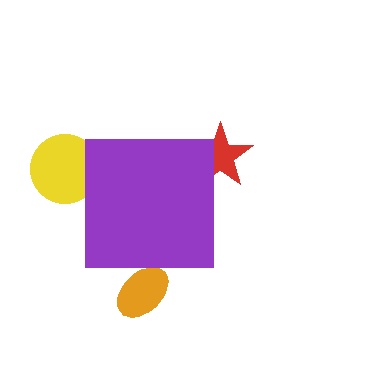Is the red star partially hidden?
Yes, the red star is partially hidden behind the purple square.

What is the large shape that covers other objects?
A purple square.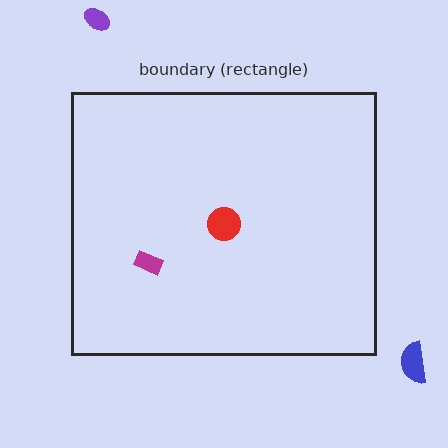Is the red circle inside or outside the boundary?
Inside.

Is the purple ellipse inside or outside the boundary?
Outside.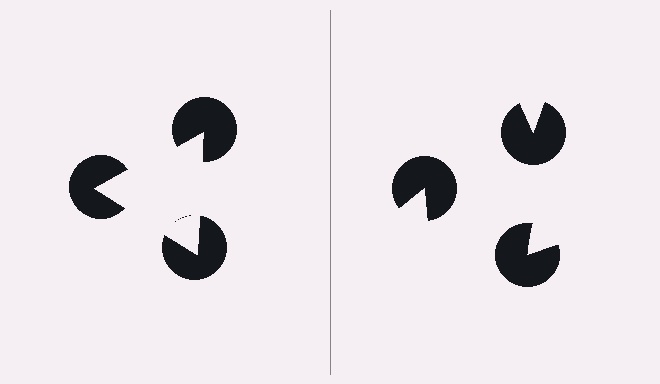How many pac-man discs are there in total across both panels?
6 — 3 on each side.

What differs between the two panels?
The pac-man discs are positioned identically on both sides; only the wedge orientations differ. On the left they align to a triangle; on the right they are misaligned.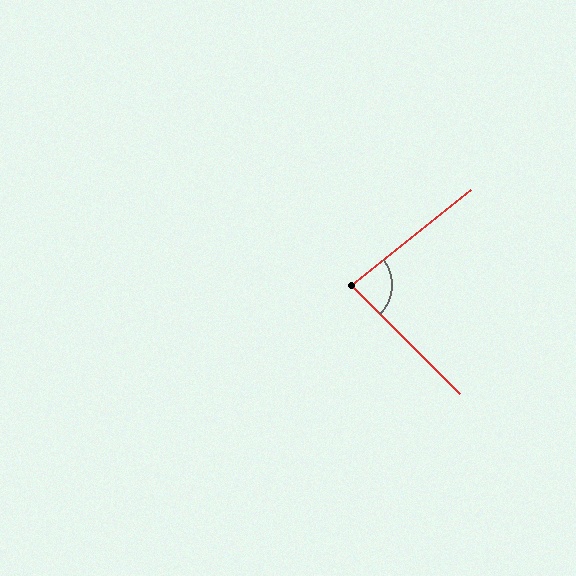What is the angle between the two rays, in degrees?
Approximately 84 degrees.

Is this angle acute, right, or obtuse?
It is acute.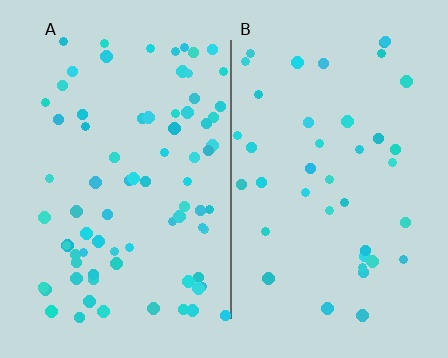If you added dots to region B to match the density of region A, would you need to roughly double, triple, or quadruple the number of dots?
Approximately double.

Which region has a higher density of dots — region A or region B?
A (the left).